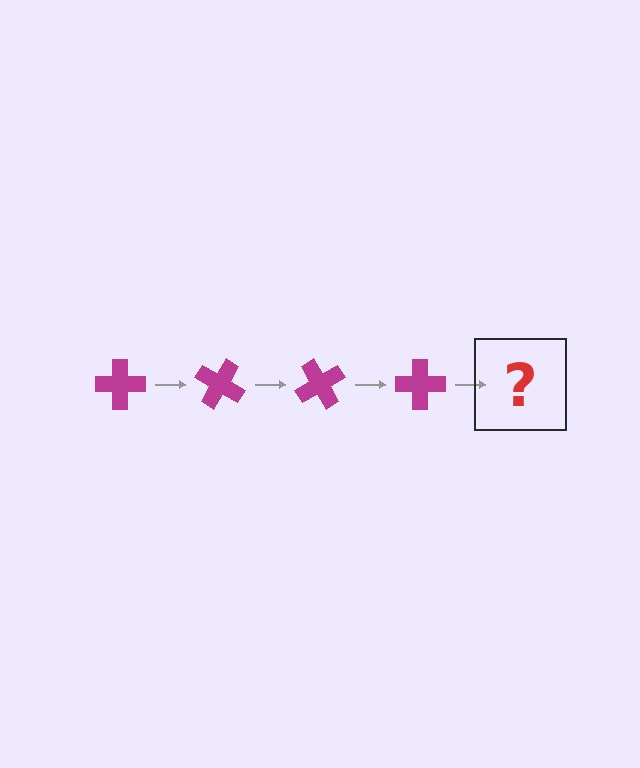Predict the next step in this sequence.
The next step is a magenta cross rotated 120 degrees.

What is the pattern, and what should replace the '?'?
The pattern is that the cross rotates 30 degrees each step. The '?' should be a magenta cross rotated 120 degrees.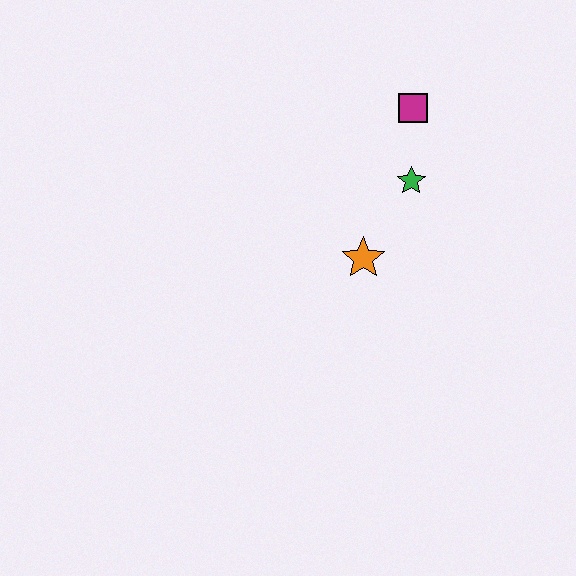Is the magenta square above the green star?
Yes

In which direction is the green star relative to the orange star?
The green star is above the orange star.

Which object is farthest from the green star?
The orange star is farthest from the green star.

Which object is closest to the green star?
The magenta square is closest to the green star.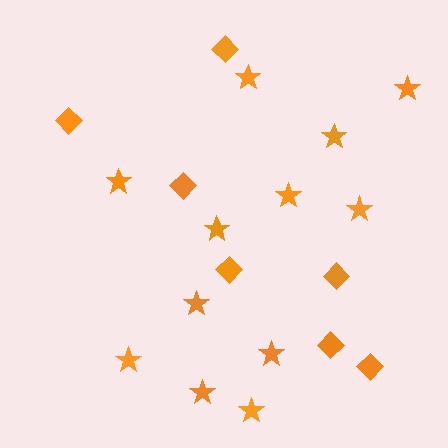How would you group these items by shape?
There are 2 groups: one group of stars (12) and one group of diamonds (7).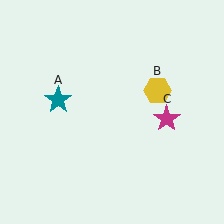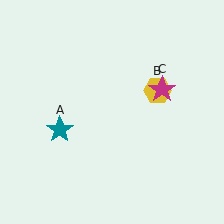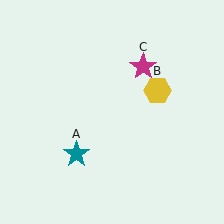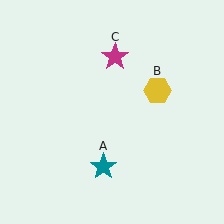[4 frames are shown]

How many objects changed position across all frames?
2 objects changed position: teal star (object A), magenta star (object C).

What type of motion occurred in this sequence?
The teal star (object A), magenta star (object C) rotated counterclockwise around the center of the scene.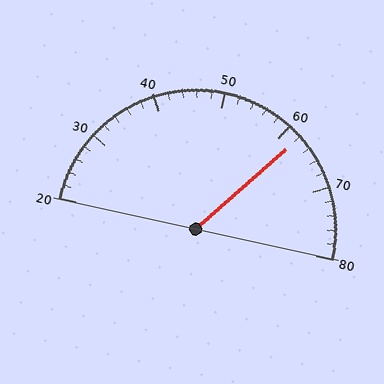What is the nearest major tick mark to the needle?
The nearest major tick mark is 60.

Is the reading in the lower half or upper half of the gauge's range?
The reading is in the upper half of the range (20 to 80).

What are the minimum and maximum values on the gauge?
The gauge ranges from 20 to 80.